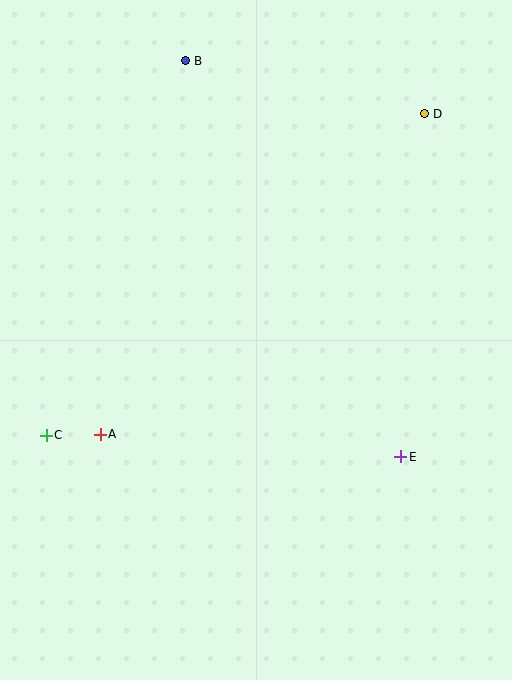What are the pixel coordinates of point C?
Point C is at (46, 435).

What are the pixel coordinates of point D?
Point D is at (425, 114).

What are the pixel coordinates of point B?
Point B is at (186, 61).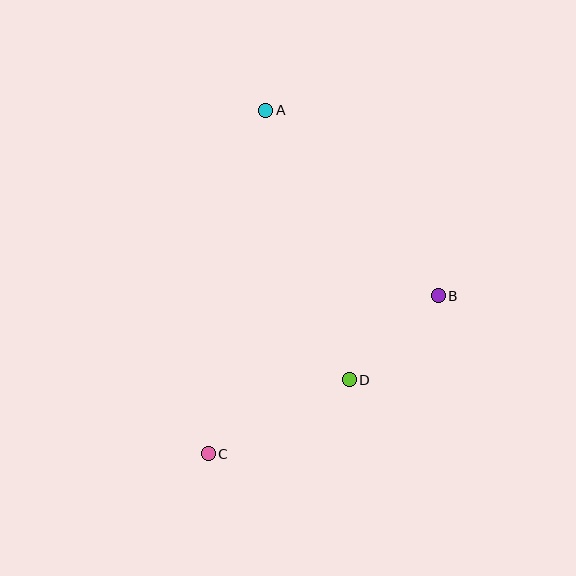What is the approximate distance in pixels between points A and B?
The distance between A and B is approximately 253 pixels.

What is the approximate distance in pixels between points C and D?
The distance between C and D is approximately 159 pixels.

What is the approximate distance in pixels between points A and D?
The distance between A and D is approximately 282 pixels.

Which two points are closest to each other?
Points B and D are closest to each other.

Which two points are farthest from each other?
Points A and C are farthest from each other.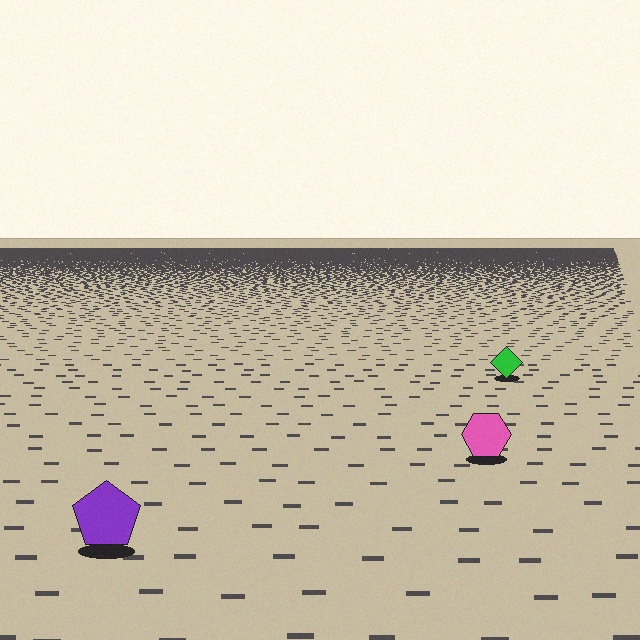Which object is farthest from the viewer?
The green diamond is farthest from the viewer. It appears smaller and the ground texture around it is denser.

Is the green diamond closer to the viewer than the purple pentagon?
No. The purple pentagon is closer — you can tell from the texture gradient: the ground texture is coarser near it.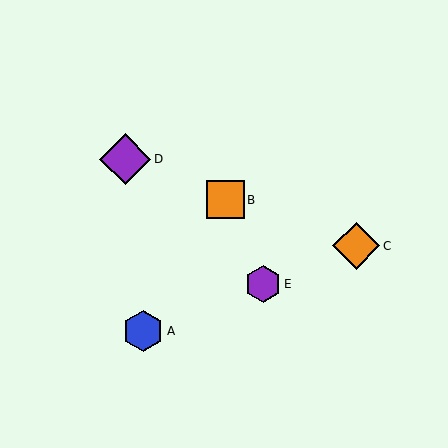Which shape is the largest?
The purple diamond (labeled D) is the largest.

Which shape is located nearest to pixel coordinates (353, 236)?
The orange diamond (labeled C) at (356, 246) is nearest to that location.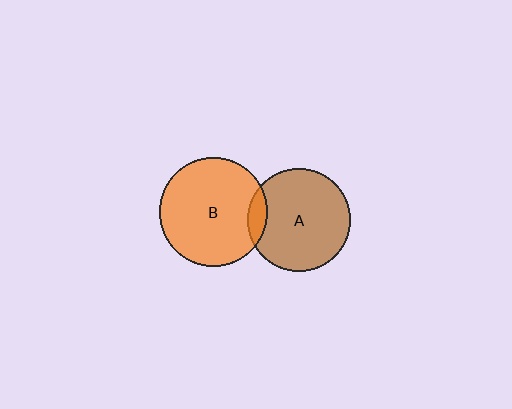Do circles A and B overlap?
Yes.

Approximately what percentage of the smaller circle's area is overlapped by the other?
Approximately 10%.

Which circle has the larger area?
Circle B (orange).